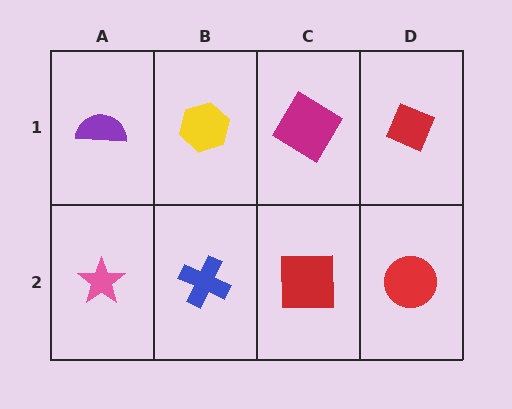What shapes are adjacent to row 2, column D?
A red diamond (row 1, column D), a red square (row 2, column C).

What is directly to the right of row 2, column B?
A red square.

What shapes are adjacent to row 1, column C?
A red square (row 2, column C), a yellow hexagon (row 1, column B), a red diamond (row 1, column D).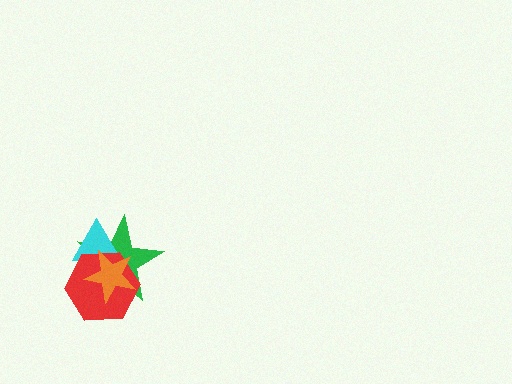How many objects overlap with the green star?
3 objects overlap with the green star.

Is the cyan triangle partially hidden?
Yes, it is partially covered by another shape.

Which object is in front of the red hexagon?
The orange star is in front of the red hexagon.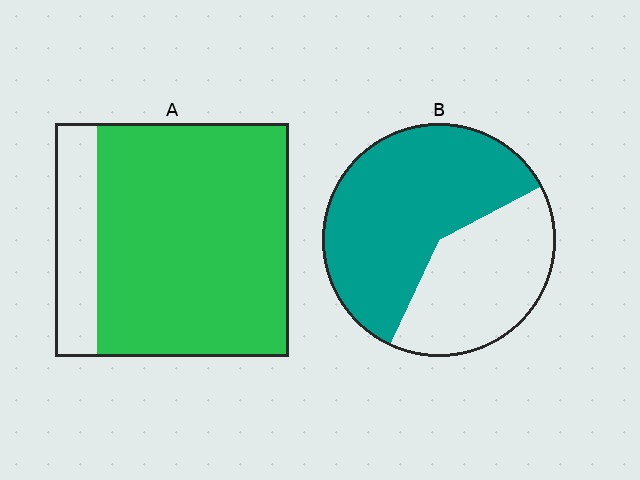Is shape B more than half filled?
Yes.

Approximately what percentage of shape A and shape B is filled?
A is approximately 80% and B is approximately 60%.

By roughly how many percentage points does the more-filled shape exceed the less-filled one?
By roughly 20 percentage points (A over B).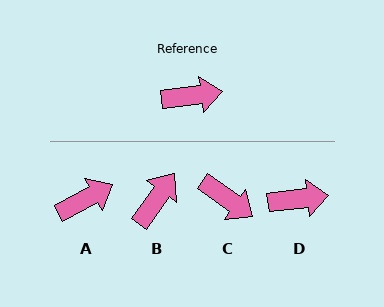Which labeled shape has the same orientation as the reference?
D.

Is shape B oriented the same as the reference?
No, it is off by about 48 degrees.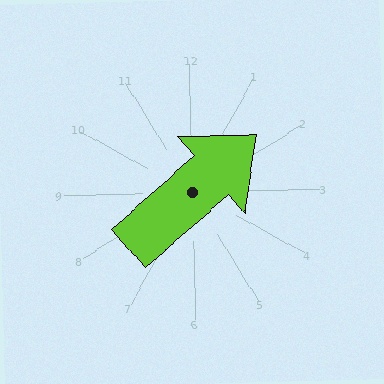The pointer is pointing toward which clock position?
Roughly 2 o'clock.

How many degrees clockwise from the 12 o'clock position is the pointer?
Approximately 50 degrees.